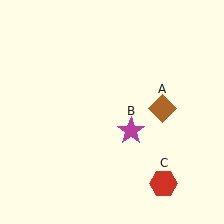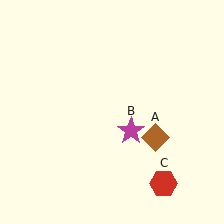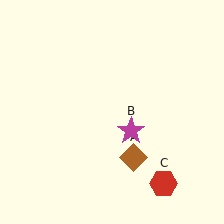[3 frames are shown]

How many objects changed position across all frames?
1 object changed position: brown diamond (object A).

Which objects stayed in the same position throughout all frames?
Magenta star (object B) and red hexagon (object C) remained stationary.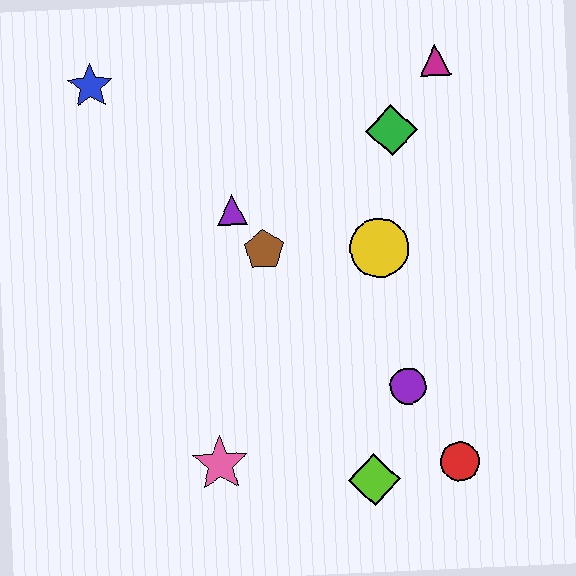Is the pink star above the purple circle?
No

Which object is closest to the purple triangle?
The brown pentagon is closest to the purple triangle.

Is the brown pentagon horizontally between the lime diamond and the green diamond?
No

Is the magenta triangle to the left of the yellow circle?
No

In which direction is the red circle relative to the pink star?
The red circle is to the right of the pink star.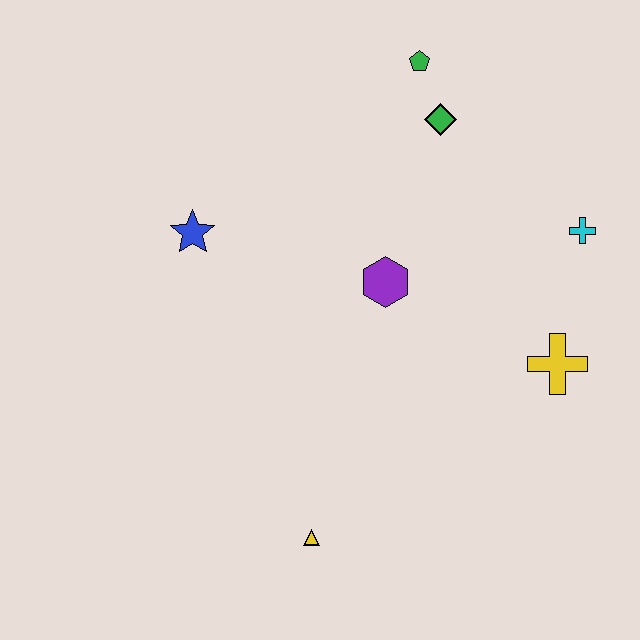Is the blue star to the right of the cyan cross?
No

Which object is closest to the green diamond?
The green pentagon is closest to the green diamond.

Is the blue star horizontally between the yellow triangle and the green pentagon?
No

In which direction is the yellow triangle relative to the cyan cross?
The yellow triangle is below the cyan cross.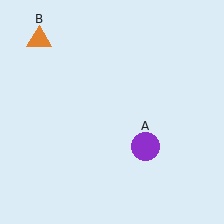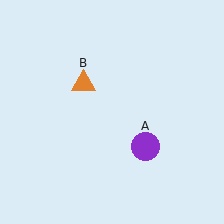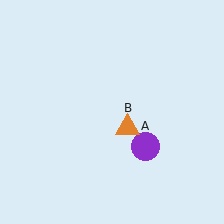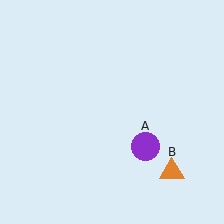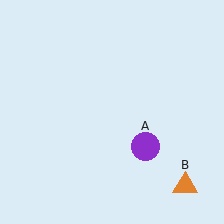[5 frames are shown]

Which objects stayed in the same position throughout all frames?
Purple circle (object A) remained stationary.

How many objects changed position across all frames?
1 object changed position: orange triangle (object B).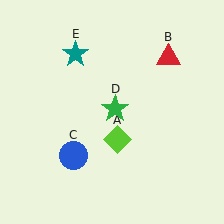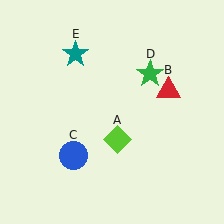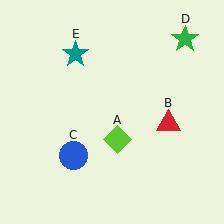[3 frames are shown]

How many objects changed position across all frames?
2 objects changed position: red triangle (object B), green star (object D).